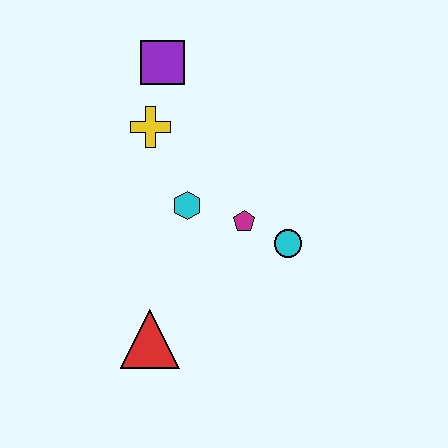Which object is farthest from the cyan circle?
The purple square is farthest from the cyan circle.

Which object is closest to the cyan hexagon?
The magenta pentagon is closest to the cyan hexagon.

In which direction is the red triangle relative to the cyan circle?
The red triangle is to the left of the cyan circle.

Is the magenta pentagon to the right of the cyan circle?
No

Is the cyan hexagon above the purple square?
No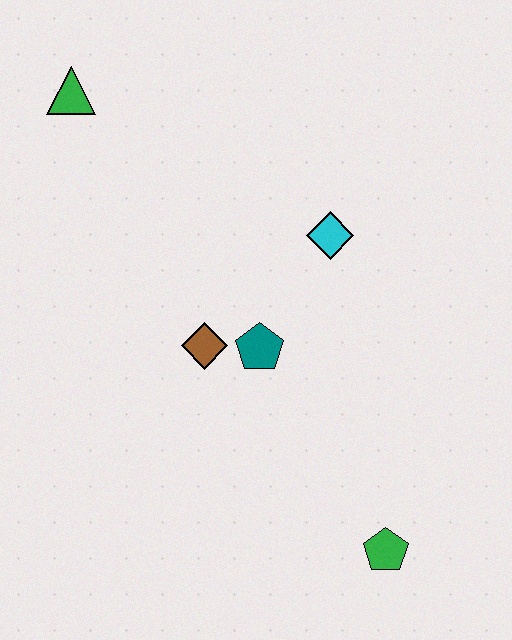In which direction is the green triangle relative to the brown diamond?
The green triangle is above the brown diamond.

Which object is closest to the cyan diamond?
The teal pentagon is closest to the cyan diamond.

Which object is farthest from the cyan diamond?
The green pentagon is farthest from the cyan diamond.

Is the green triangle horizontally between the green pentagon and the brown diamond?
No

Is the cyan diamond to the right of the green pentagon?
No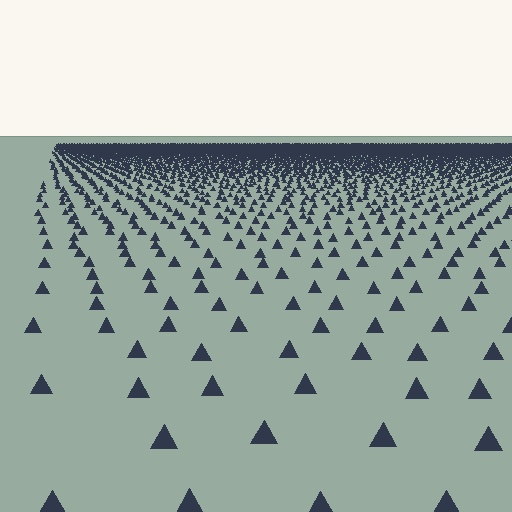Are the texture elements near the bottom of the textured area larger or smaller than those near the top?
Larger. Near the bottom, elements are closer to the viewer and appear at a bigger on-screen size.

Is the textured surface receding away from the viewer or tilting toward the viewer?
The surface is receding away from the viewer. Texture elements get smaller and denser toward the top.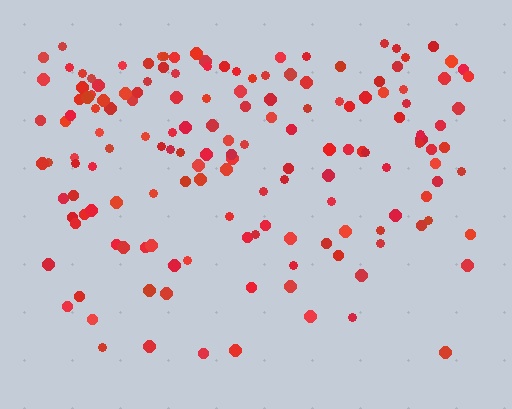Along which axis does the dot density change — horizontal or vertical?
Vertical.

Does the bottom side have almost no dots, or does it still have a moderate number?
Still a moderate number, just noticeably fewer than the top.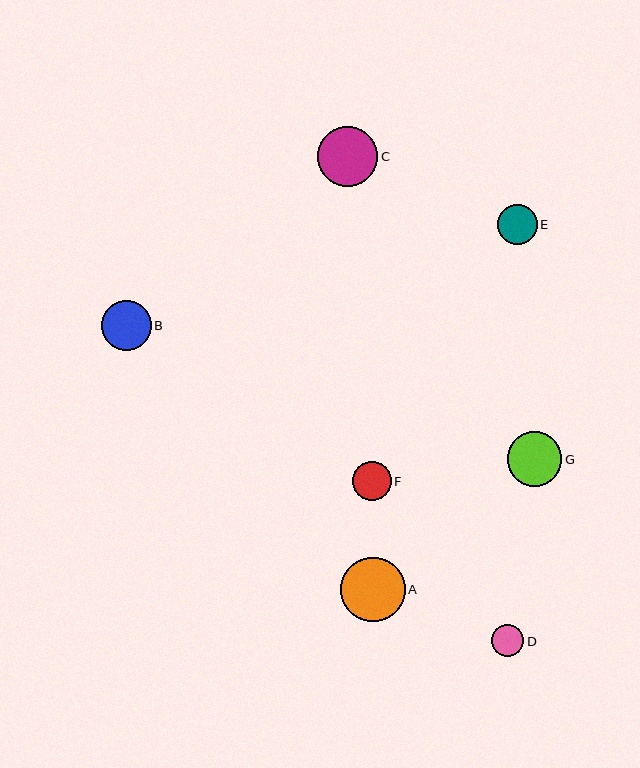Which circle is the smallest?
Circle D is the smallest with a size of approximately 32 pixels.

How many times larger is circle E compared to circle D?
Circle E is approximately 1.2 times the size of circle D.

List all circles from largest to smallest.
From largest to smallest: A, C, G, B, E, F, D.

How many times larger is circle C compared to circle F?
Circle C is approximately 1.6 times the size of circle F.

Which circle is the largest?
Circle A is the largest with a size of approximately 64 pixels.